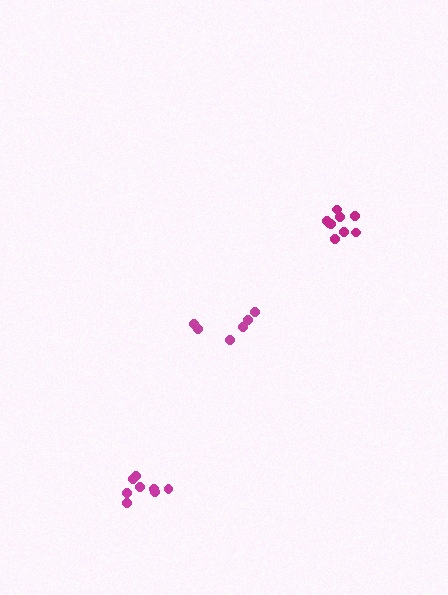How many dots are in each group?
Group 1: 6 dots, Group 2: 8 dots, Group 3: 9 dots (23 total).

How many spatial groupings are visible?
There are 3 spatial groupings.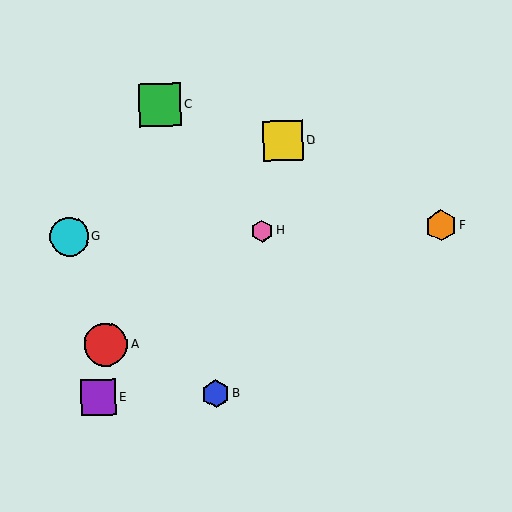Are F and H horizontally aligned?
Yes, both are at y≈225.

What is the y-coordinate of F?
Object F is at y≈225.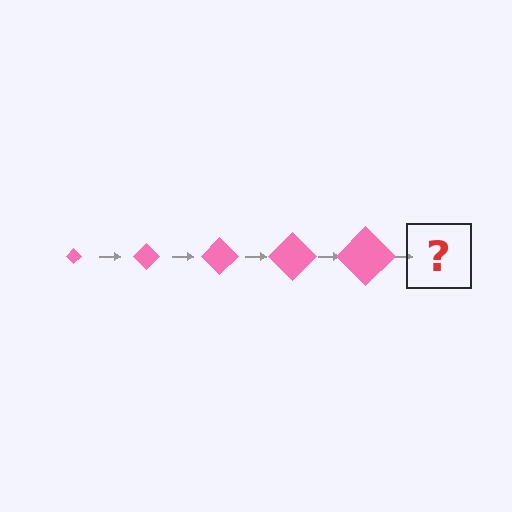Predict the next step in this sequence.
The next step is a pink diamond, larger than the previous one.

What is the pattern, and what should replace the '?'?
The pattern is that the diamond gets progressively larger each step. The '?' should be a pink diamond, larger than the previous one.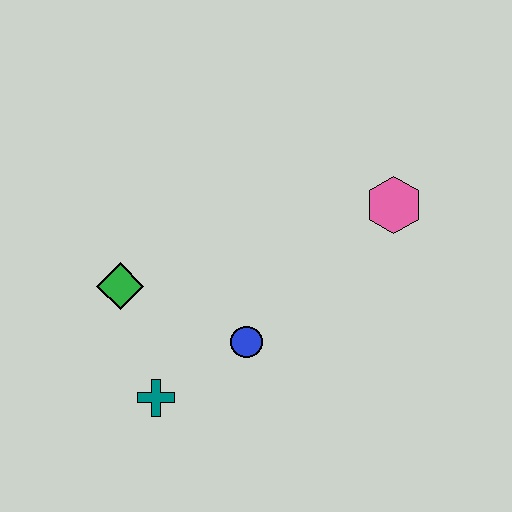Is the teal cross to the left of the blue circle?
Yes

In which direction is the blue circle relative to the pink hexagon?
The blue circle is to the left of the pink hexagon.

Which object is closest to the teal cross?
The blue circle is closest to the teal cross.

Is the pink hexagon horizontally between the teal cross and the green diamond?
No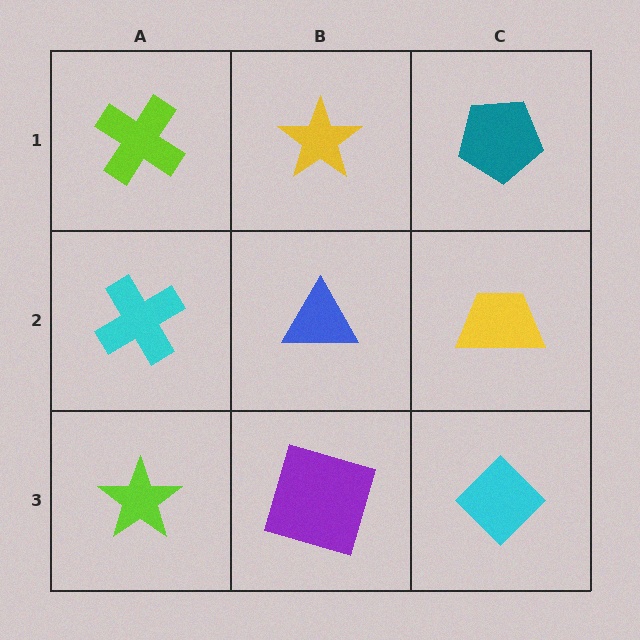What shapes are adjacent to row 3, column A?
A cyan cross (row 2, column A), a purple square (row 3, column B).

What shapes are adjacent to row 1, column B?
A blue triangle (row 2, column B), a lime cross (row 1, column A), a teal pentagon (row 1, column C).